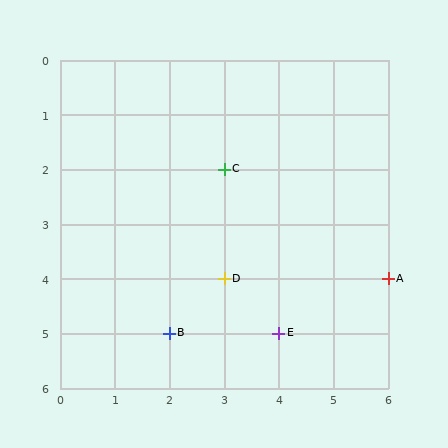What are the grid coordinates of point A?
Point A is at grid coordinates (6, 4).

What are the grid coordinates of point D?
Point D is at grid coordinates (3, 4).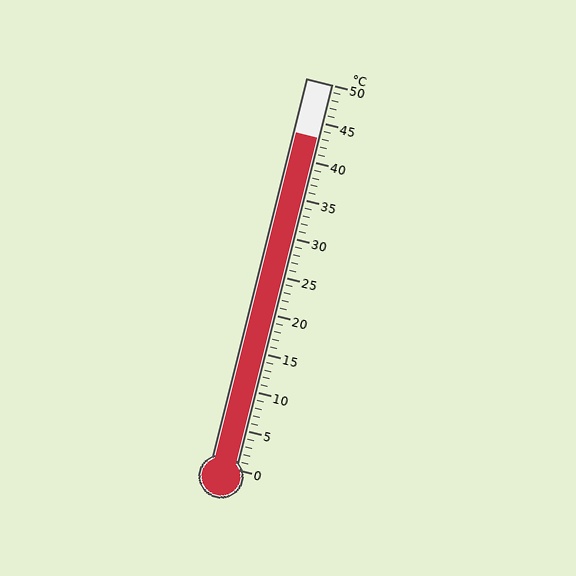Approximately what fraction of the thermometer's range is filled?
The thermometer is filled to approximately 85% of its range.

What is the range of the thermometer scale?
The thermometer scale ranges from 0°C to 50°C.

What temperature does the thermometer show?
The thermometer shows approximately 43°C.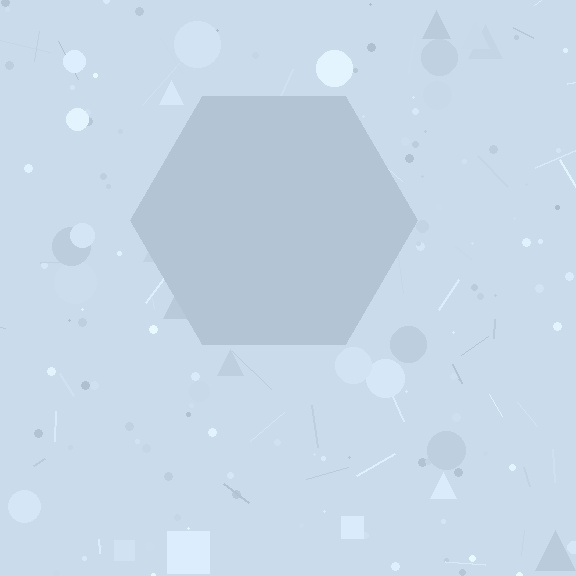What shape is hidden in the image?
A hexagon is hidden in the image.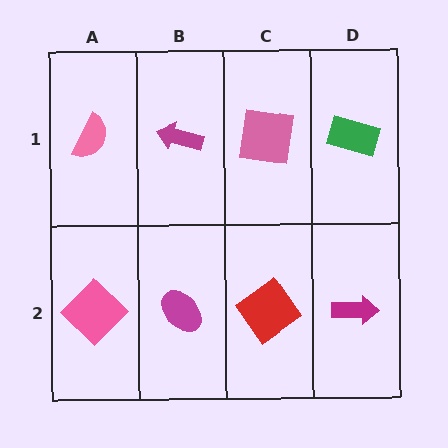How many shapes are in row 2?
4 shapes.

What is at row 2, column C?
A red diamond.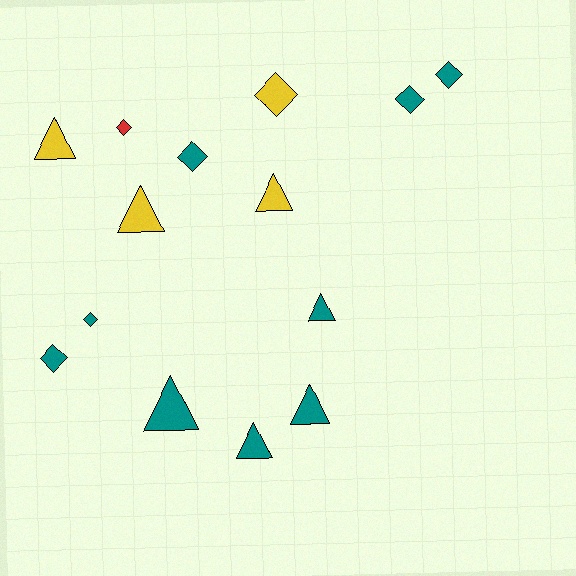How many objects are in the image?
There are 14 objects.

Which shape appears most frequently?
Triangle, with 7 objects.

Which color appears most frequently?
Teal, with 9 objects.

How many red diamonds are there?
There is 1 red diamond.